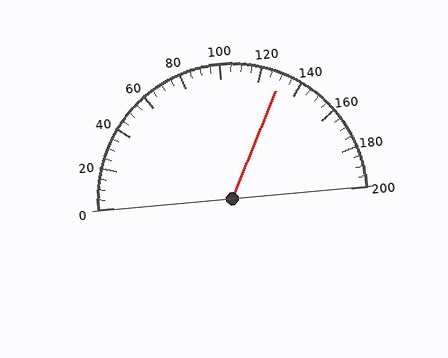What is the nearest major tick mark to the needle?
The nearest major tick mark is 120.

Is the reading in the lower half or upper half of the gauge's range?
The reading is in the upper half of the range (0 to 200).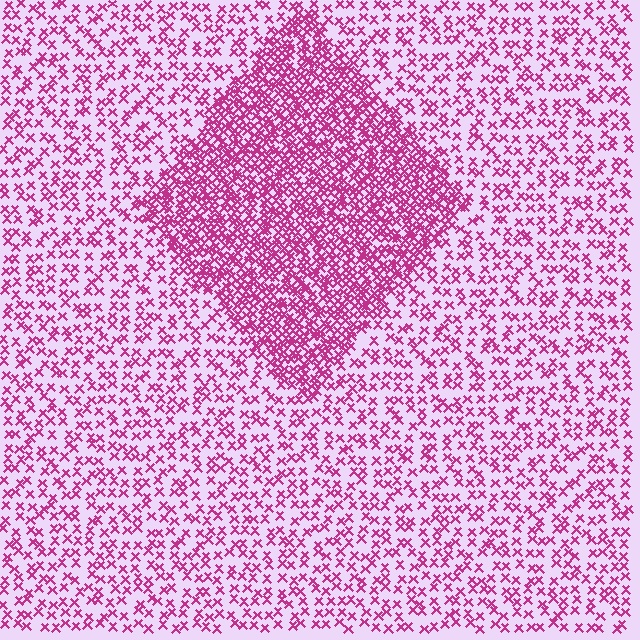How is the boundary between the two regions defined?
The boundary is defined by a change in element density (approximately 2.5x ratio). All elements are the same color, size, and shape.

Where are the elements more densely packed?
The elements are more densely packed inside the diamond boundary.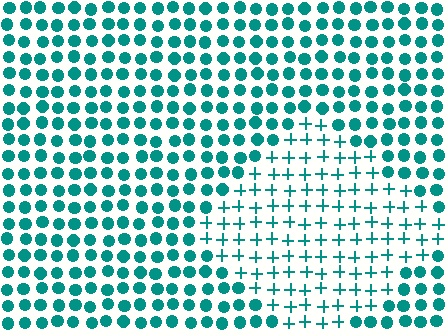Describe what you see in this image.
The image is filled with small teal elements arranged in a uniform grid. A diamond-shaped region contains plus signs, while the surrounding area contains circles. The boundary is defined purely by the change in element shape.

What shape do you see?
I see a diamond.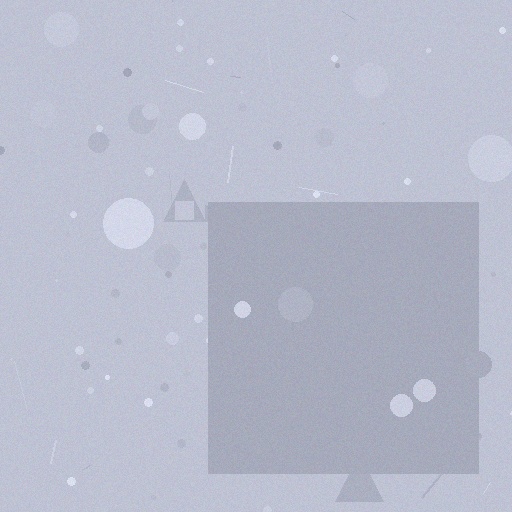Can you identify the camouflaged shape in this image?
The camouflaged shape is a square.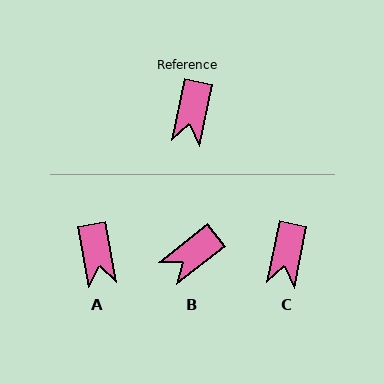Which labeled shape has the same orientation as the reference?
C.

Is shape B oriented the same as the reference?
No, it is off by about 40 degrees.